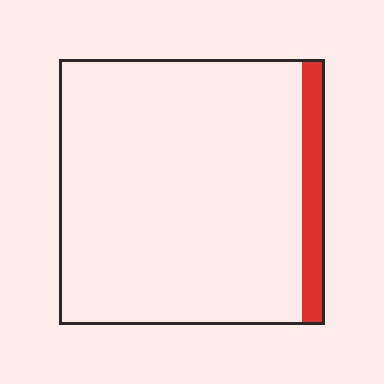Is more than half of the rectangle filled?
No.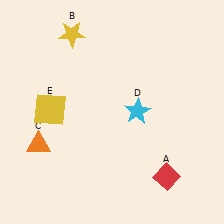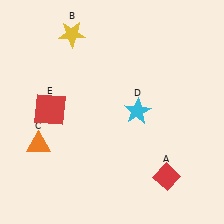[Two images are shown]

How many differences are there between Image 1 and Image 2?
There is 1 difference between the two images.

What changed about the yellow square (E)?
In Image 1, E is yellow. In Image 2, it changed to red.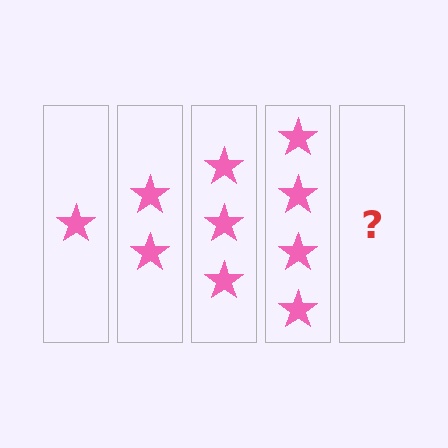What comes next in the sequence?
The next element should be 5 stars.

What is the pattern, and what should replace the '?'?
The pattern is that each step adds one more star. The '?' should be 5 stars.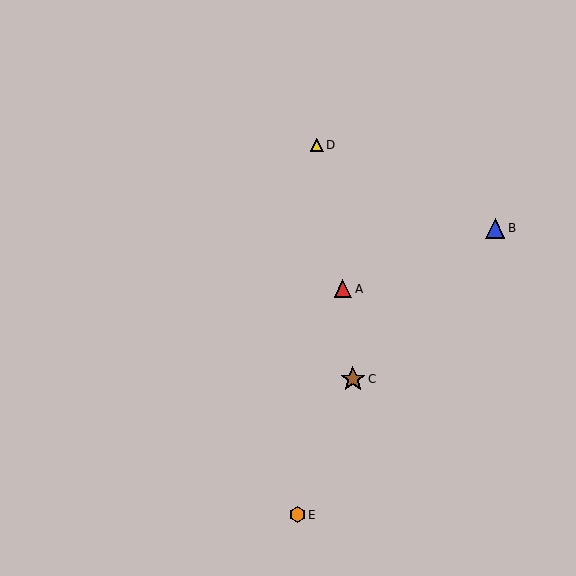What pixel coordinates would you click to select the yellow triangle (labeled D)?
Click at (317, 145) to select the yellow triangle D.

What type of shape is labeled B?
Shape B is a blue triangle.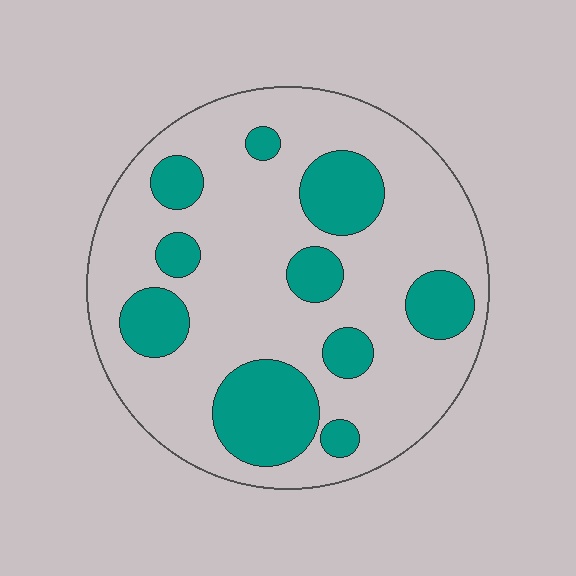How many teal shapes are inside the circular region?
10.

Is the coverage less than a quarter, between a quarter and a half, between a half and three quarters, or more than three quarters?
Between a quarter and a half.